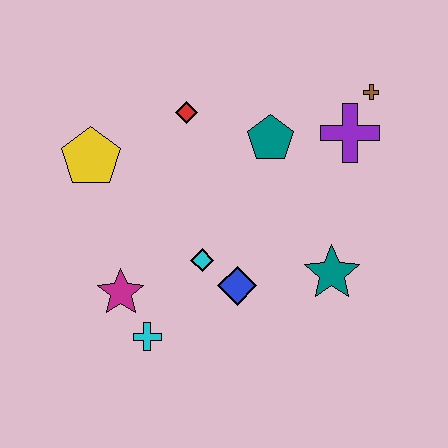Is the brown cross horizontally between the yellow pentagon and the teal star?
No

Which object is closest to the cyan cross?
The magenta star is closest to the cyan cross.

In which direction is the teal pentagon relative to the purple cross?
The teal pentagon is to the left of the purple cross.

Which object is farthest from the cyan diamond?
The brown cross is farthest from the cyan diamond.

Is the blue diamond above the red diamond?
No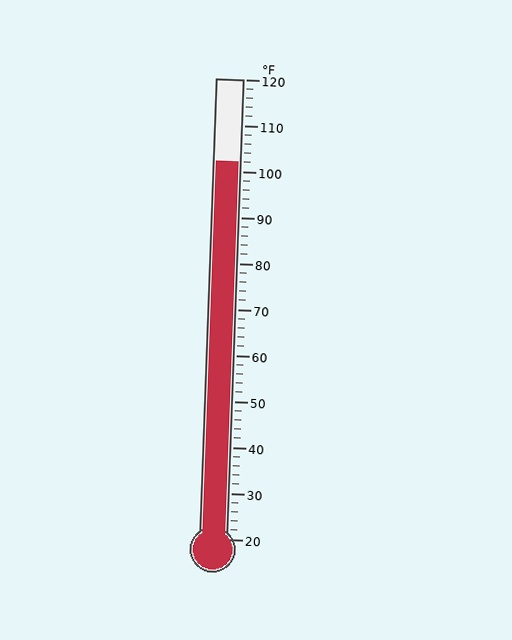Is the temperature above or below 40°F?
The temperature is above 40°F.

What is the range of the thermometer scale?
The thermometer scale ranges from 20°F to 120°F.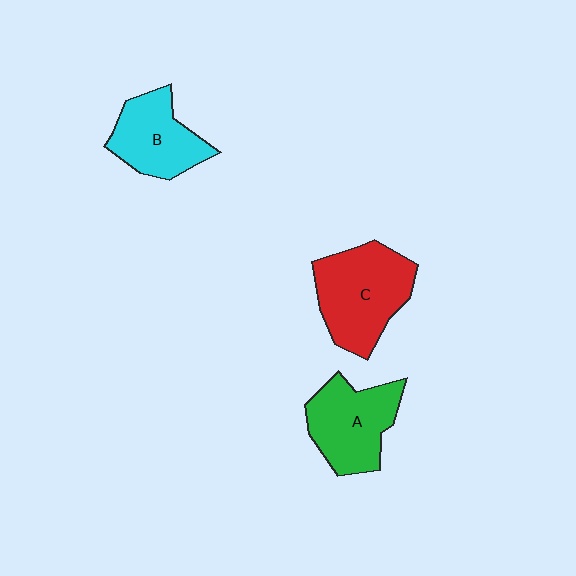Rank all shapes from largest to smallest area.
From largest to smallest: C (red), A (green), B (cyan).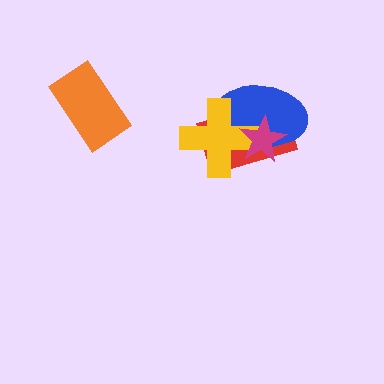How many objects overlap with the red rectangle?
3 objects overlap with the red rectangle.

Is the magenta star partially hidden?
No, no other shape covers it.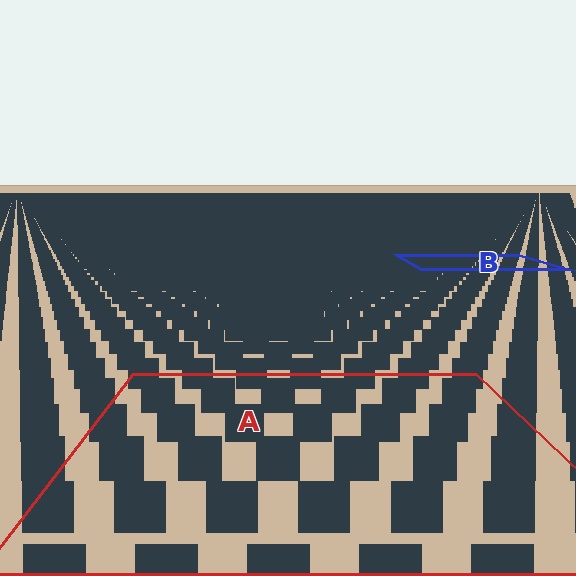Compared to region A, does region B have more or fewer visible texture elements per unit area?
Region B has more texture elements per unit area — they are packed more densely because it is farther away.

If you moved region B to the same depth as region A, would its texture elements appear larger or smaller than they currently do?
They would appear larger. At a closer depth, the same texture elements are projected at a bigger on-screen size.